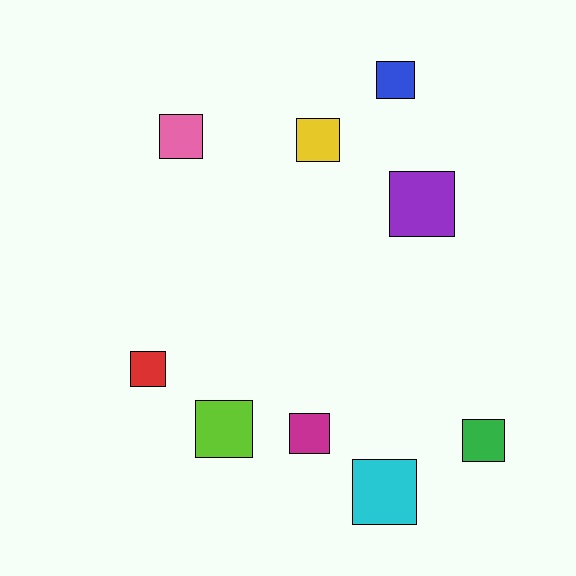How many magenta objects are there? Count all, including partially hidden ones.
There is 1 magenta object.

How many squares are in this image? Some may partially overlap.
There are 9 squares.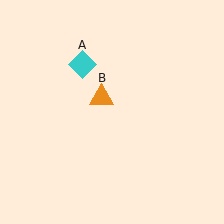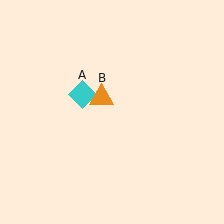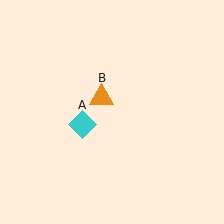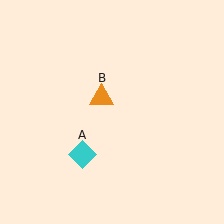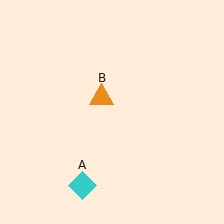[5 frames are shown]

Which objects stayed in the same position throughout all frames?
Orange triangle (object B) remained stationary.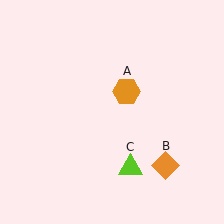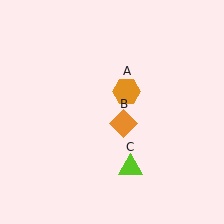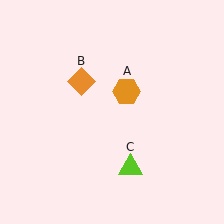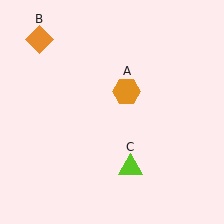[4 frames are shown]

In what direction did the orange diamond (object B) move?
The orange diamond (object B) moved up and to the left.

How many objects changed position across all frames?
1 object changed position: orange diamond (object B).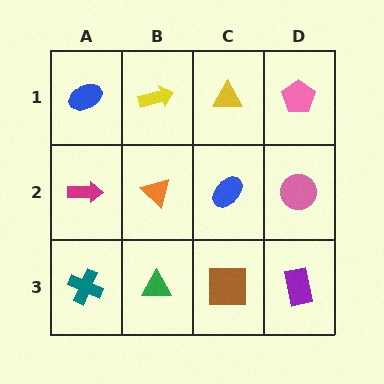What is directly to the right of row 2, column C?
A pink circle.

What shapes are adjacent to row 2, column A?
A blue ellipse (row 1, column A), a teal cross (row 3, column A), an orange triangle (row 2, column B).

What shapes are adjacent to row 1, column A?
A magenta arrow (row 2, column A), a yellow arrow (row 1, column B).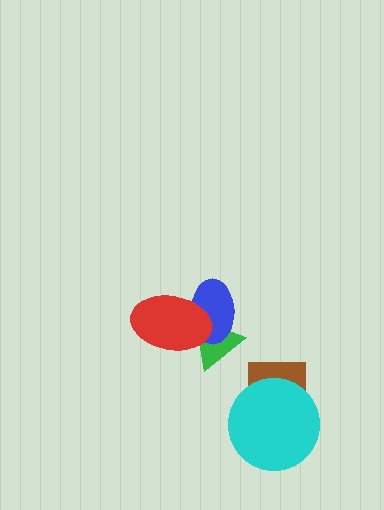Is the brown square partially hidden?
Yes, it is partially covered by another shape.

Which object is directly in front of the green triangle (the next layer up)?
The blue ellipse is directly in front of the green triangle.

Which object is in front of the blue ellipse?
The red ellipse is in front of the blue ellipse.